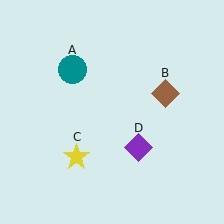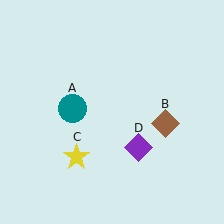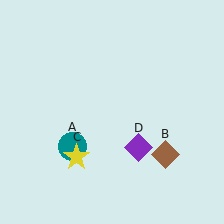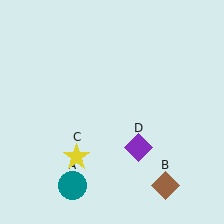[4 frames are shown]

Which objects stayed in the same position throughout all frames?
Yellow star (object C) and purple diamond (object D) remained stationary.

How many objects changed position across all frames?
2 objects changed position: teal circle (object A), brown diamond (object B).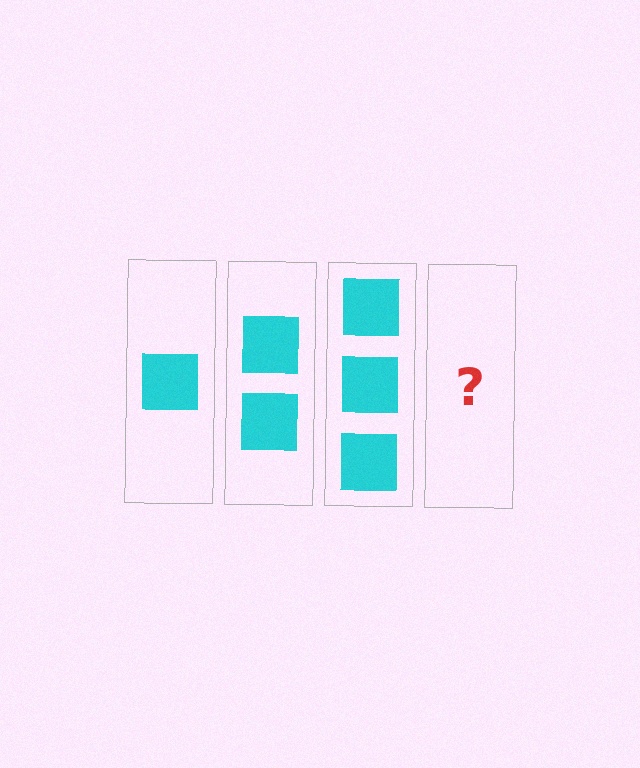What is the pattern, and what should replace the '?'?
The pattern is that each step adds one more square. The '?' should be 4 squares.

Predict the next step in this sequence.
The next step is 4 squares.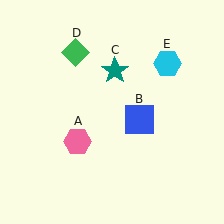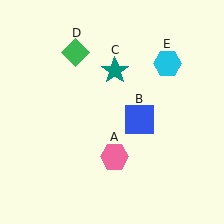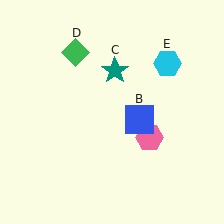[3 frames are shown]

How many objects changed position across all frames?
1 object changed position: pink hexagon (object A).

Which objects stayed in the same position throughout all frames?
Blue square (object B) and teal star (object C) and green diamond (object D) and cyan hexagon (object E) remained stationary.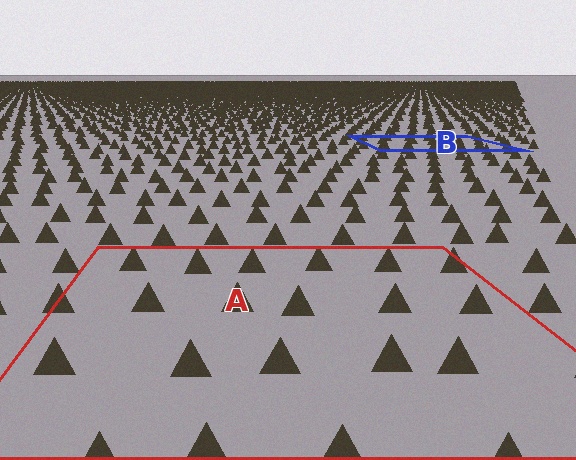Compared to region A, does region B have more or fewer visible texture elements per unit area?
Region B has more texture elements per unit area — they are packed more densely because it is farther away.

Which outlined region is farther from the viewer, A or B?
Region B is farther from the viewer — the texture elements inside it appear smaller and more densely packed.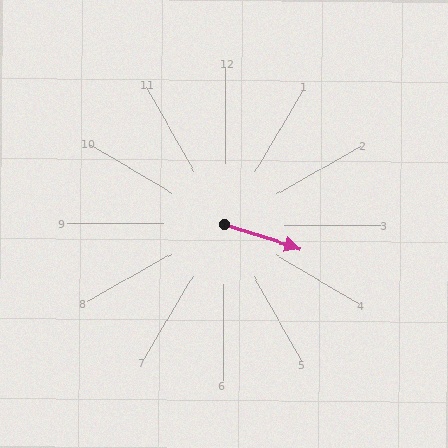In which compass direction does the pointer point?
East.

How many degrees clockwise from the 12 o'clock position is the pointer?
Approximately 107 degrees.